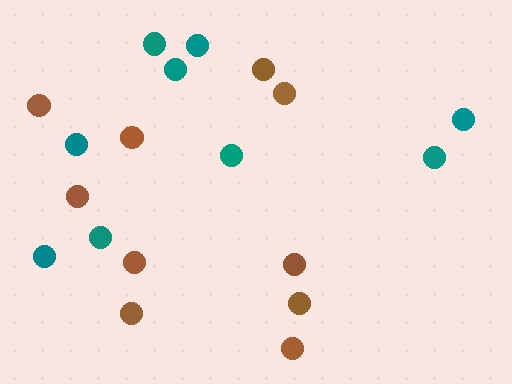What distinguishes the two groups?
There are 2 groups: one group of brown circles (10) and one group of teal circles (9).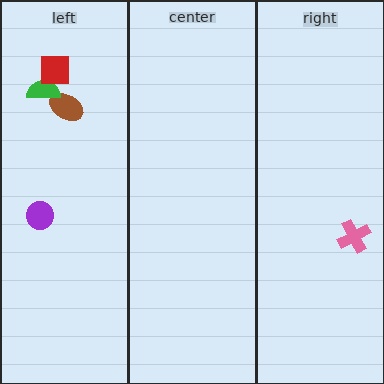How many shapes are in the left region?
4.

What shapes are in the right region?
The pink cross.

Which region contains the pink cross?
The right region.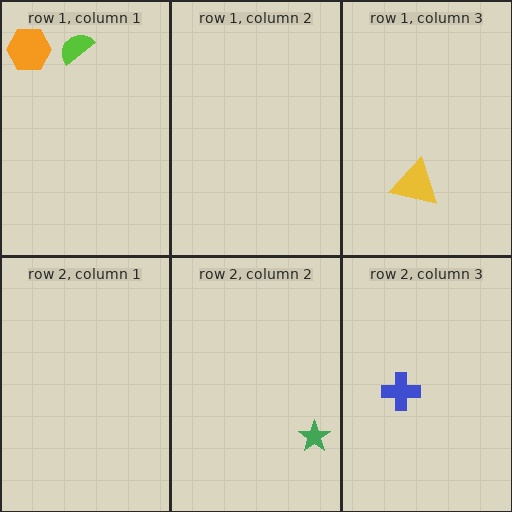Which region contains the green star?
The row 2, column 2 region.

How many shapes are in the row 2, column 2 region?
1.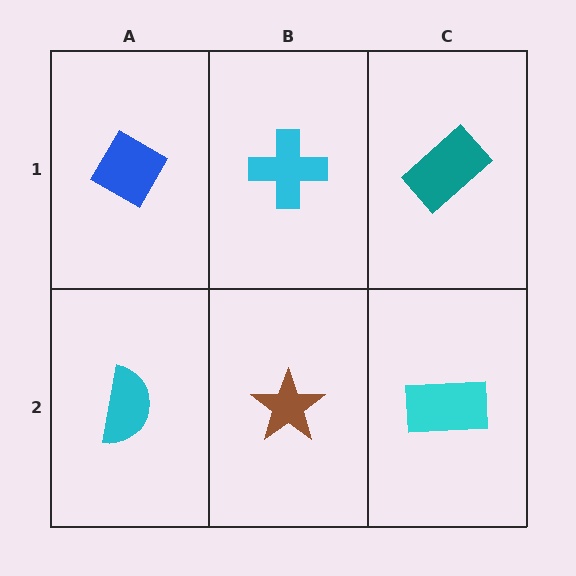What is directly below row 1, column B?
A brown star.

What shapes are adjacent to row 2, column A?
A blue diamond (row 1, column A), a brown star (row 2, column B).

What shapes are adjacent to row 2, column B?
A cyan cross (row 1, column B), a cyan semicircle (row 2, column A), a cyan rectangle (row 2, column C).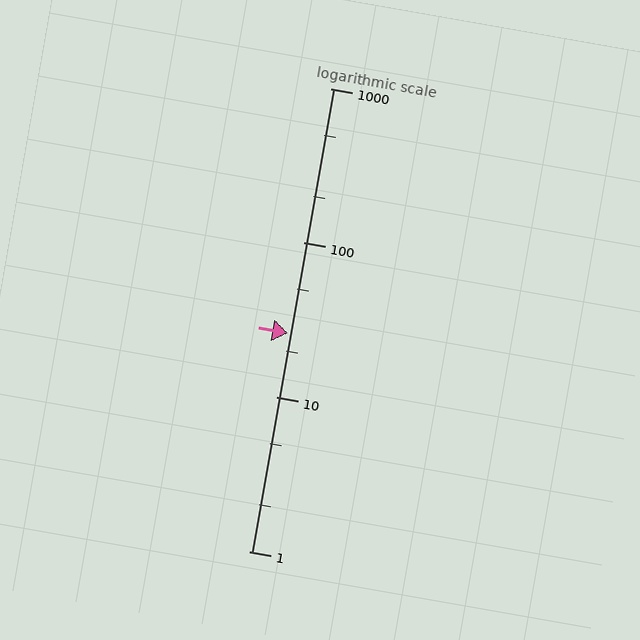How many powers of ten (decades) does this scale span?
The scale spans 3 decades, from 1 to 1000.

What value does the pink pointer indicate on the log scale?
The pointer indicates approximately 26.